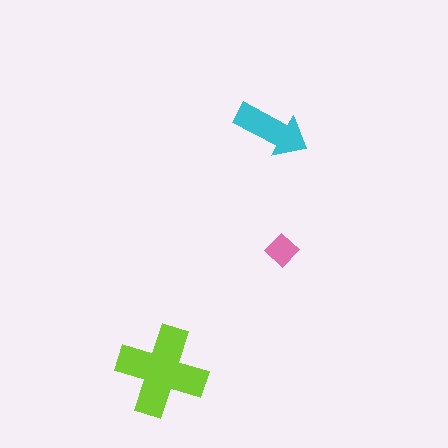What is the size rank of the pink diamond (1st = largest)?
3rd.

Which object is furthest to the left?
The lime cross is leftmost.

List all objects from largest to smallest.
The lime cross, the cyan arrow, the pink diamond.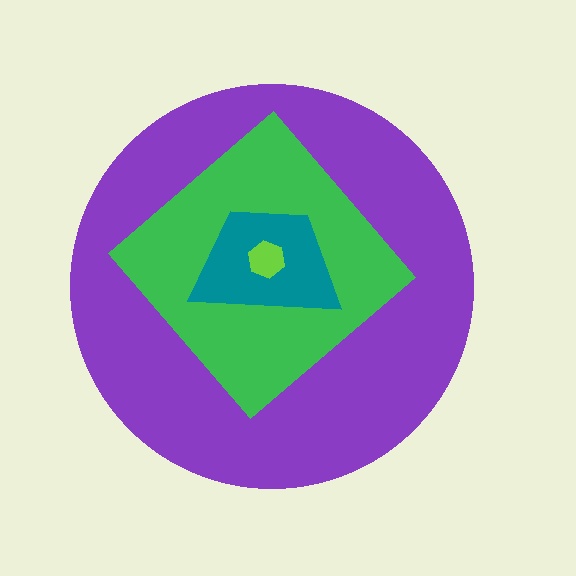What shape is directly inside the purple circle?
The green diamond.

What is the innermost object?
The lime hexagon.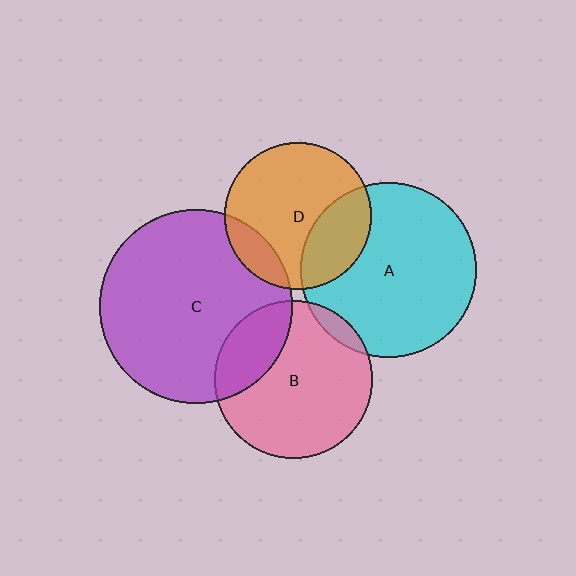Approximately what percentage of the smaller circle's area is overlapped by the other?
Approximately 25%.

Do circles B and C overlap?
Yes.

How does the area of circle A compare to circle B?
Approximately 1.2 times.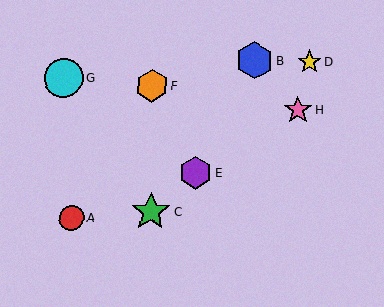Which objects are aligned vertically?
Objects C, F are aligned vertically.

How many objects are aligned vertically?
2 objects (C, F) are aligned vertically.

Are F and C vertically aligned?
Yes, both are at x≈152.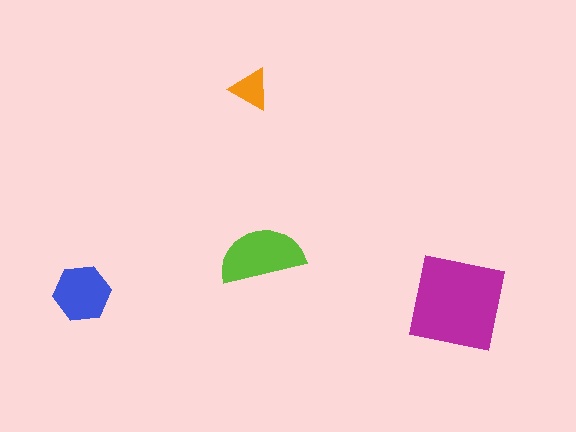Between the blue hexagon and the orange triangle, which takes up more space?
The blue hexagon.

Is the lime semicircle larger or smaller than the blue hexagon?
Larger.